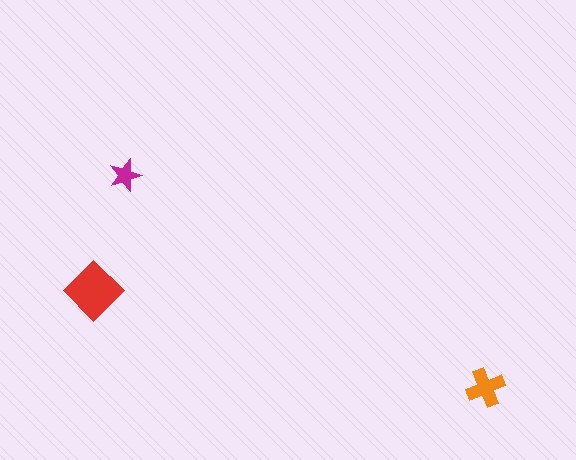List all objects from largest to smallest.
The red diamond, the orange cross, the magenta star.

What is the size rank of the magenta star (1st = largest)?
3rd.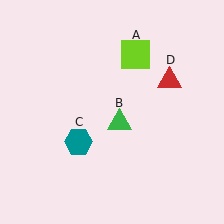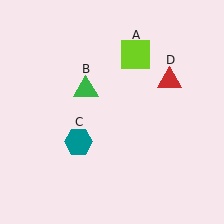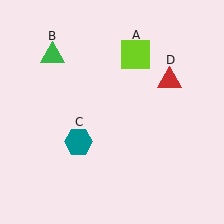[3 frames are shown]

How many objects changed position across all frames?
1 object changed position: green triangle (object B).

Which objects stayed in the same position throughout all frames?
Lime square (object A) and teal hexagon (object C) and red triangle (object D) remained stationary.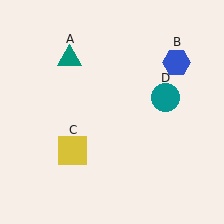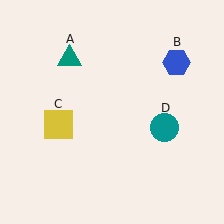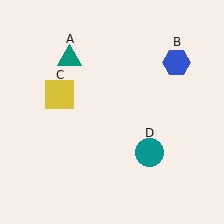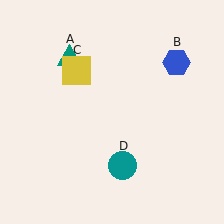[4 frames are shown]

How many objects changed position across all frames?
2 objects changed position: yellow square (object C), teal circle (object D).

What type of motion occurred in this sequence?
The yellow square (object C), teal circle (object D) rotated clockwise around the center of the scene.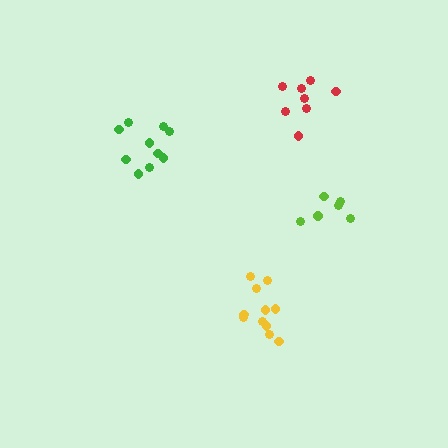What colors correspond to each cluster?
The clusters are colored: lime, yellow, green, red.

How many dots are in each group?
Group 1: 6 dots, Group 2: 11 dots, Group 3: 10 dots, Group 4: 8 dots (35 total).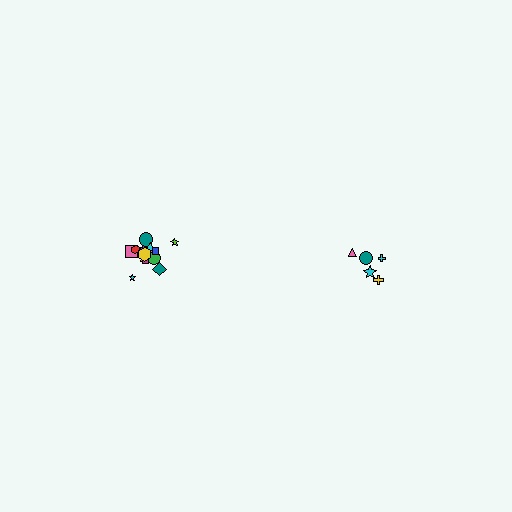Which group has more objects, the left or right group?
The left group.